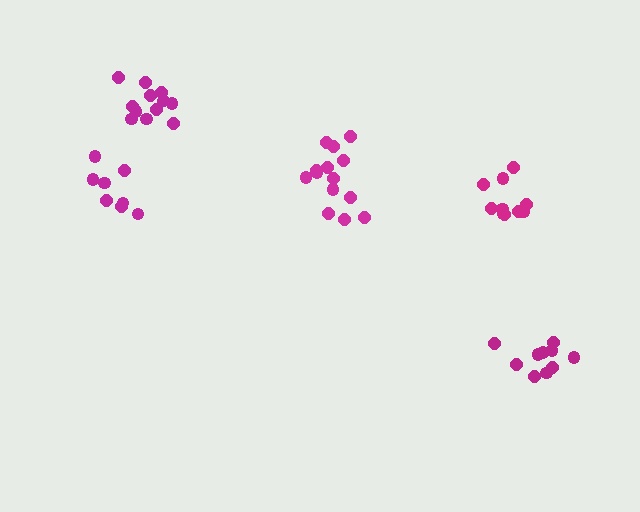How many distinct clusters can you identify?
There are 5 distinct clusters.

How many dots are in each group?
Group 1: 10 dots, Group 2: 8 dots, Group 3: 12 dots, Group 4: 10 dots, Group 5: 14 dots (54 total).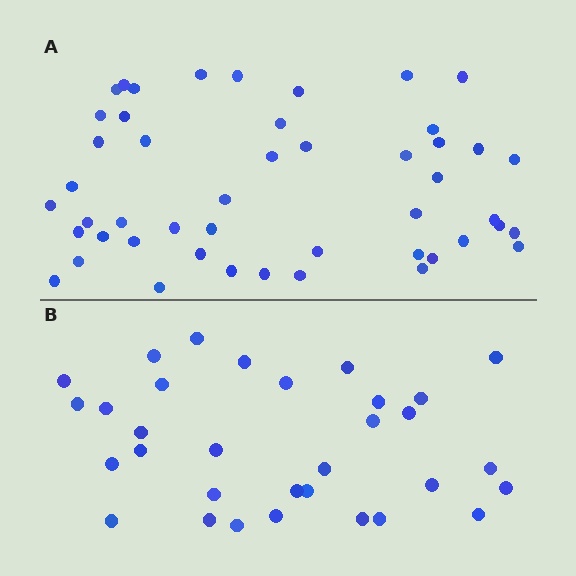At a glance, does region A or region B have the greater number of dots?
Region A (the top region) has more dots.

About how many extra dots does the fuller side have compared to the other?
Region A has approximately 15 more dots than region B.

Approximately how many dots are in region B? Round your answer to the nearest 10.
About 30 dots. (The exact count is 32, which rounds to 30.)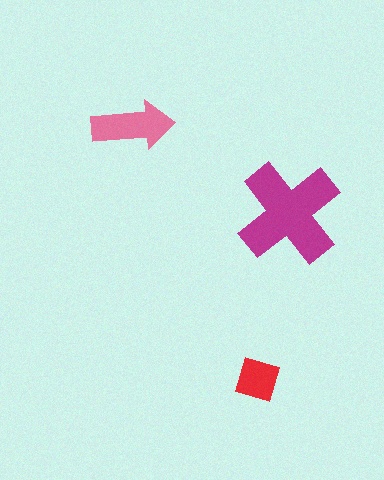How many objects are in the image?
There are 3 objects in the image.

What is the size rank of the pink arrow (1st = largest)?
2nd.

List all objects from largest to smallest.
The magenta cross, the pink arrow, the red square.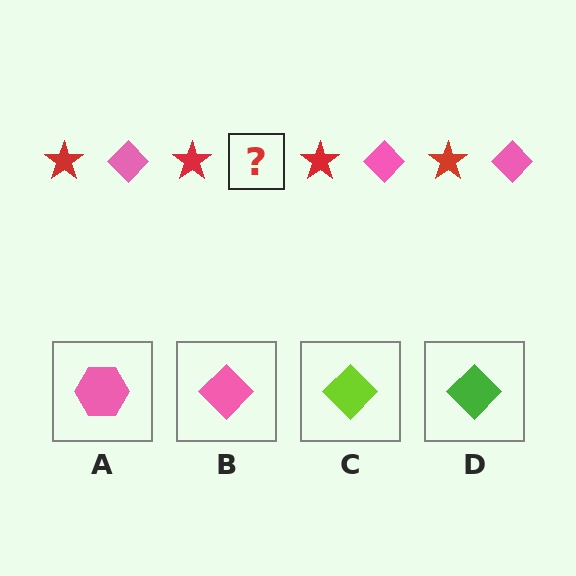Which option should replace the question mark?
Option B.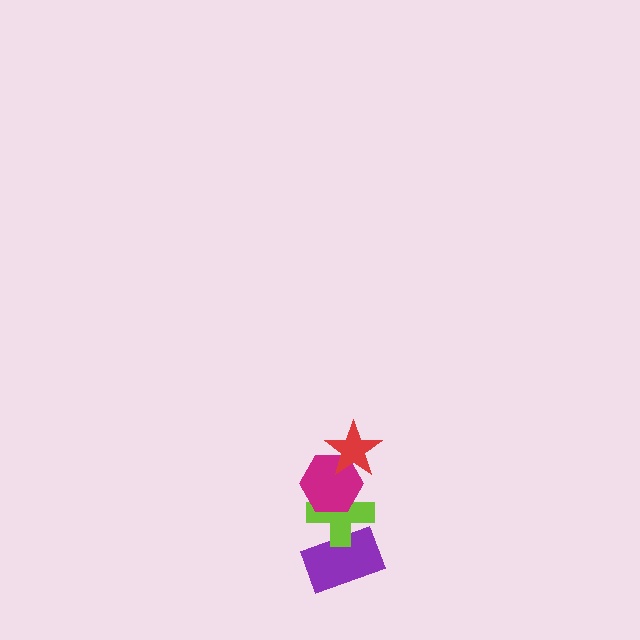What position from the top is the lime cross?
The lime cross is 3rd from the top.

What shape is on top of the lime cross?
The magenta hexagon is on top of the lime cross.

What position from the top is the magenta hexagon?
The magenta hexagon is 2nd from the top.